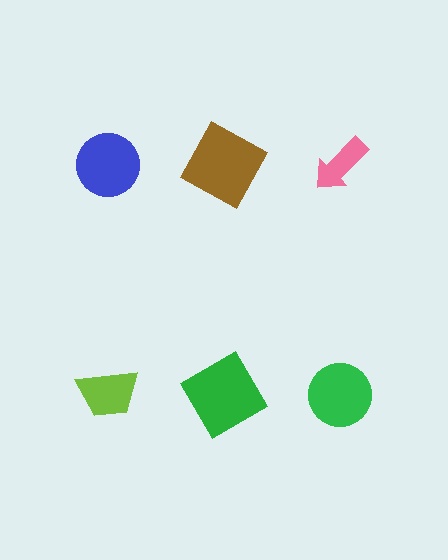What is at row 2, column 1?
A lime trapezoid.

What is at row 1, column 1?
A blue circle.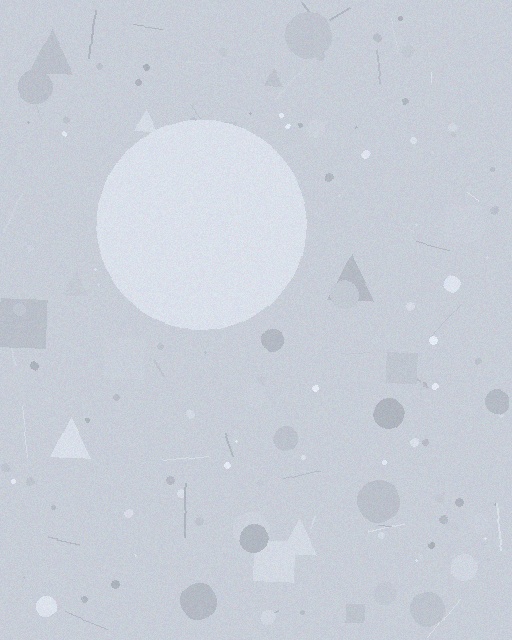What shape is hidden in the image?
A circle is hidden in the image.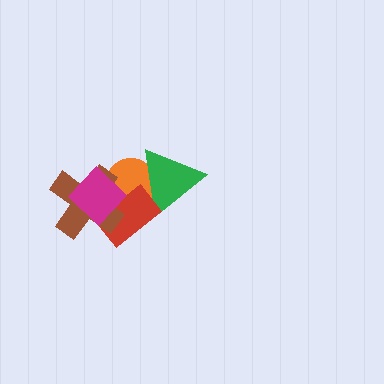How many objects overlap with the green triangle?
2 objects overlap with the green triangle.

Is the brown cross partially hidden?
Yes, it is partially covered by another shape.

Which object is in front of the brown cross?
The magenta diamond is in front of the brown cross.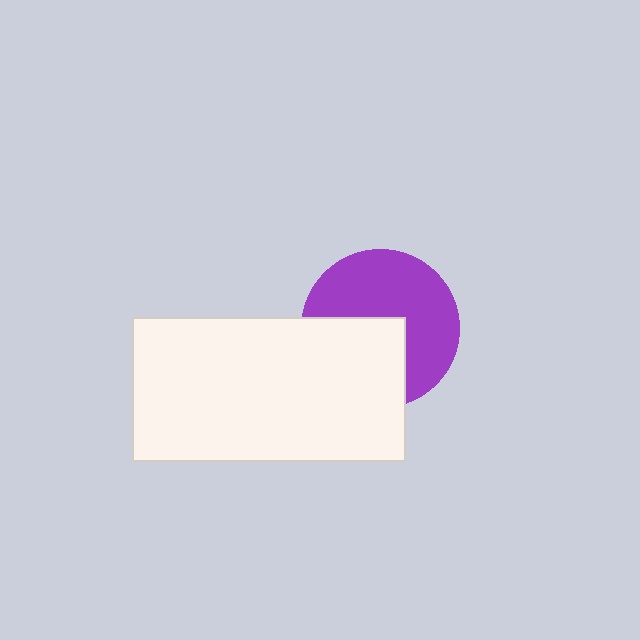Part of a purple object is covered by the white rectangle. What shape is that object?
It is a circle.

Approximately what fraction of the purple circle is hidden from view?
Roughly 41% of the purple circle is hidden behind the white rectangle.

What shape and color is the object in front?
The object in front is a white rectangle.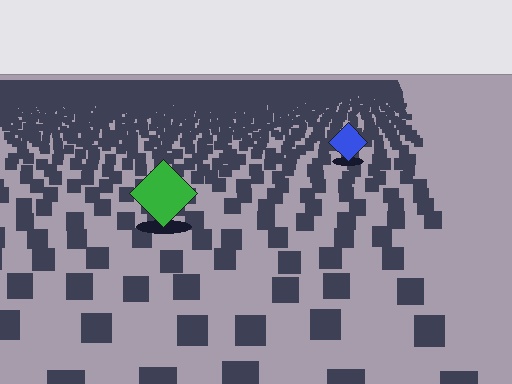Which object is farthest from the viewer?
The blue diamond is farthest from the viewer. It appears smaller and the ground texture around it is denser.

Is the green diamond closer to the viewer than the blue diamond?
Yes. The green diamond is closer — you can tell from the texture gradient: the ground texture is coarser near it.